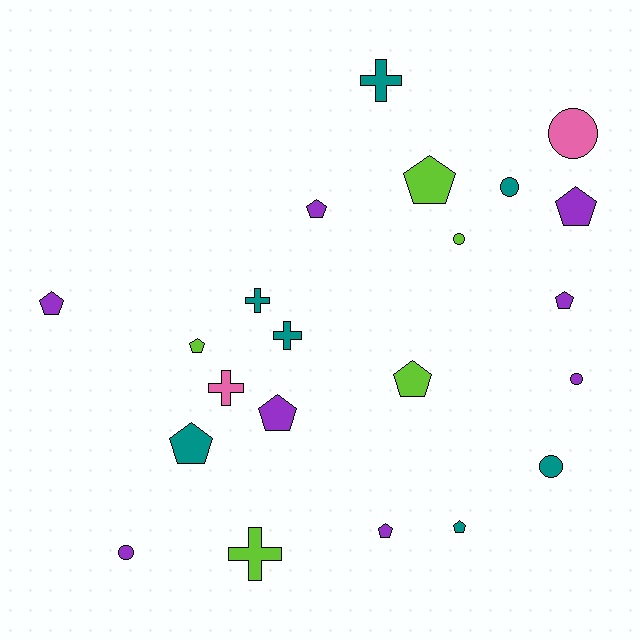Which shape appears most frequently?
Pentagon, with 11 objects.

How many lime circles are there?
There is 1 lime circle.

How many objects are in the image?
There are 22 objects.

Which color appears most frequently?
Purple, with 8 objects.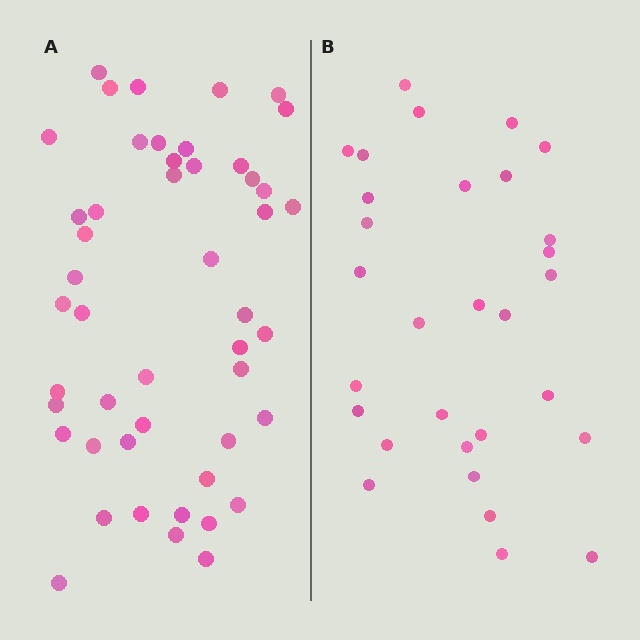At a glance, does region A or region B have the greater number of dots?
Region A (the left region) has more dots.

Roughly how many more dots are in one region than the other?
Region A has approximately 20 more dots than region B.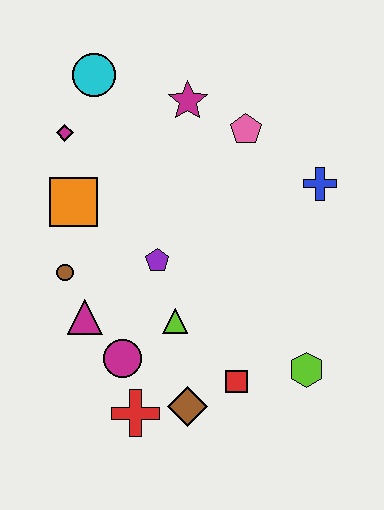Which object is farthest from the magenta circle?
The cyan circle is farthest from the magenta circle.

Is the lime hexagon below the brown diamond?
No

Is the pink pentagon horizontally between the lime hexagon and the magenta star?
Yes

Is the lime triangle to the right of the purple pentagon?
Yes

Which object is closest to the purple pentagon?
The lime triangle is closest to the purple pentagon.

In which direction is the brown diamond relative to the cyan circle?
The brown diamond is below the cyan circle.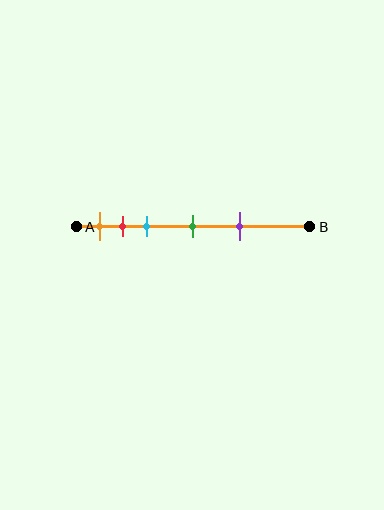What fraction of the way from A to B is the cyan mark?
The cyan mark is approximately 30% (0.3) of the way from A to B.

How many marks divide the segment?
There are 5 marks dividing the segment.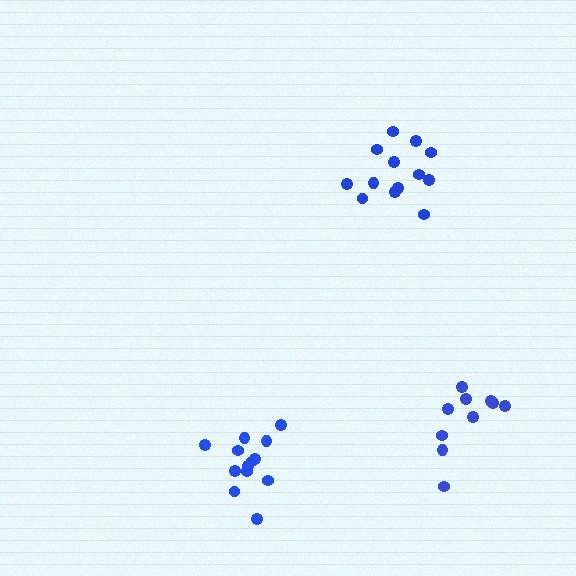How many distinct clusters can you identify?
There are 3 distinct clusters.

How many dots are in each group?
Group 1: 10 dots, Group 2: 13 dots, Group 3: 13 dots (36 total).